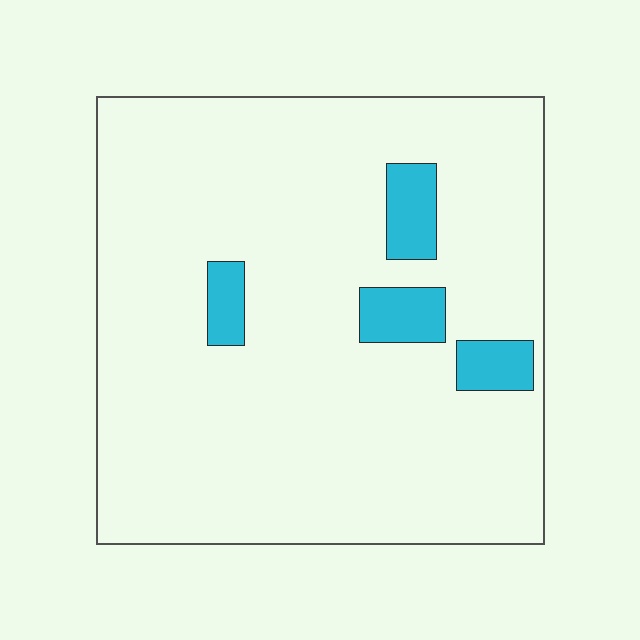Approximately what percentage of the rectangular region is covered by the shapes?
Approximately 10%.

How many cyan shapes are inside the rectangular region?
4.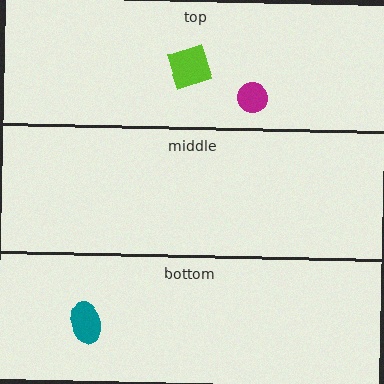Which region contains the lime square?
The top region.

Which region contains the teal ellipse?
The bottom region.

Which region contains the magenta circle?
The top region.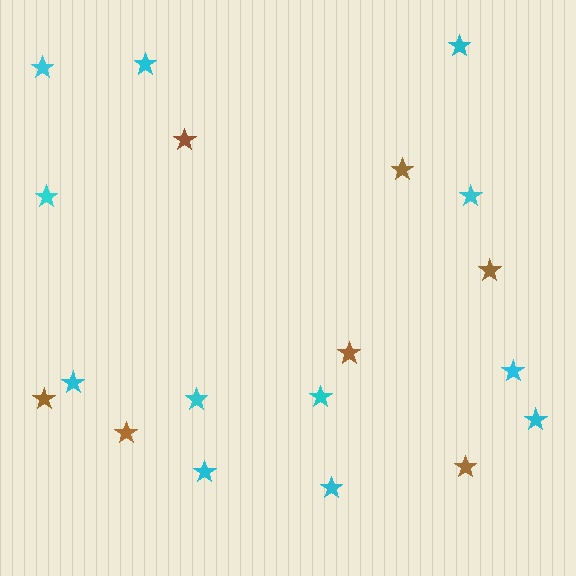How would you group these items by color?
There are 2 groups: one group of cyan stars (12) and one group of brown stars (7).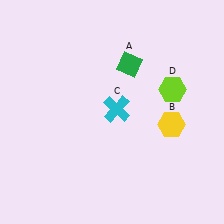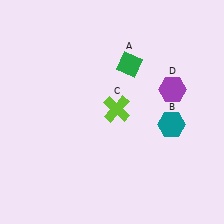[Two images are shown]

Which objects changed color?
B changed from yellow to teal. C changed from cyan to lime. D changed from lime to purple.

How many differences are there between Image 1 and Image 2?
There are 3 differences between the two images.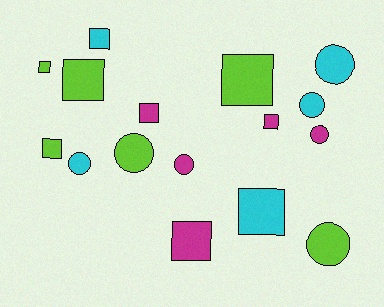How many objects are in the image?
There are 16 objects.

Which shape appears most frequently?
Square, with 9 objects.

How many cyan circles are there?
There are 3 cyan circles.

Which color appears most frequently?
Lime, with 6 objects.